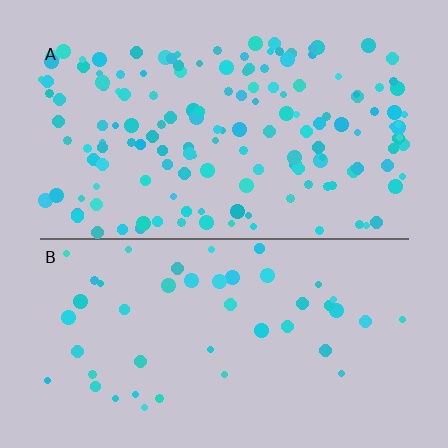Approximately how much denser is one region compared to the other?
Approximately 3.3× — region A over region B.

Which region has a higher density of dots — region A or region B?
A (the top).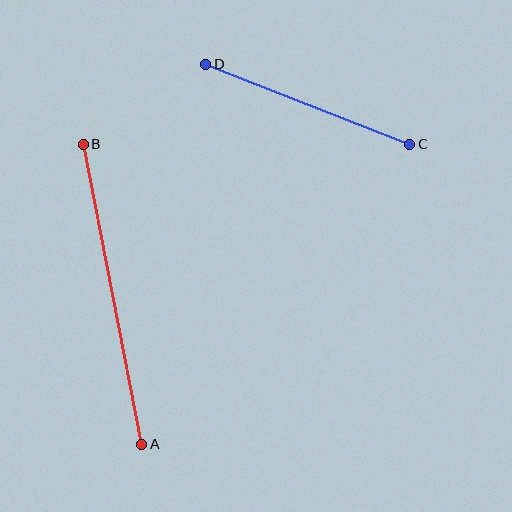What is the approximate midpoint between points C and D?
The midpoint is at approximately (308, 104) pixels.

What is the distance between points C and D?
The distance is approximately 219 pixels.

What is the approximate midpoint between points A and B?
The midpoint is at approximately (112, 294) pixels.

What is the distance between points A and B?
The distance is approximately 306 pixels.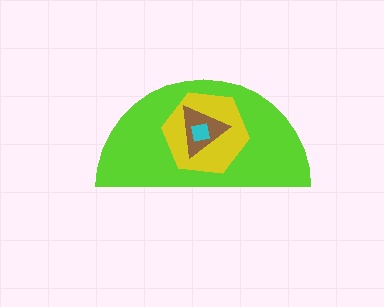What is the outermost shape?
The lime semicircle.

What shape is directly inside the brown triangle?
The cyan square.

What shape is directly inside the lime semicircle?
The yellow hexagon.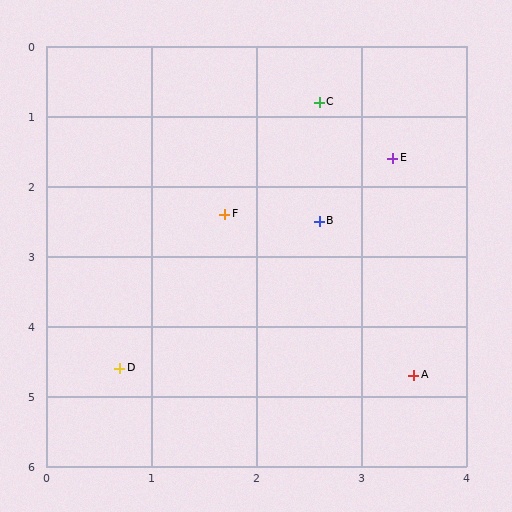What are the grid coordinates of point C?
Point C is at approximately (2.6, 0.8).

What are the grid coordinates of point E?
Point E is at approximately (3.3, 1.6).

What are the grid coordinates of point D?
Point D is at approximately (0.7, 4.6).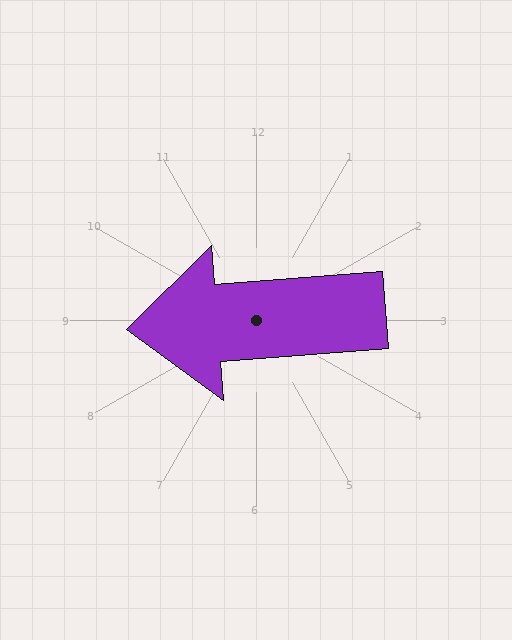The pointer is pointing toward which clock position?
Roughly 9 o'clock.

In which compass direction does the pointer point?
West.